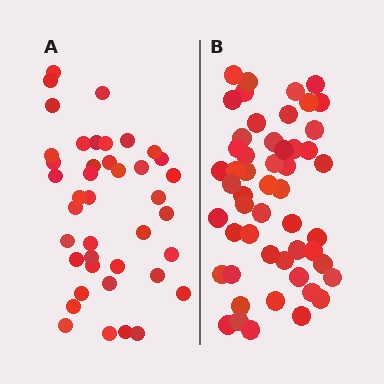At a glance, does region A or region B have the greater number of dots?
Region B (the right region) has more dots.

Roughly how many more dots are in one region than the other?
Region B has roughly 12 or so more dots than region A.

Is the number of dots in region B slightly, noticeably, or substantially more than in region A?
Region B has noticeably more, but not dramatically so. The ratio is roughly 1.3 to 1.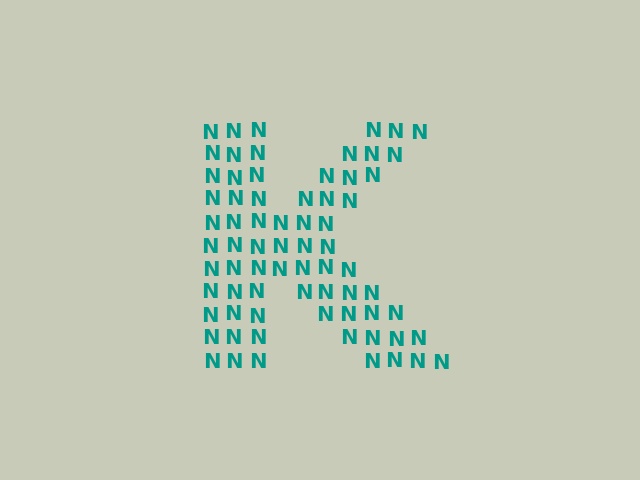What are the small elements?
The small elements are letter N's.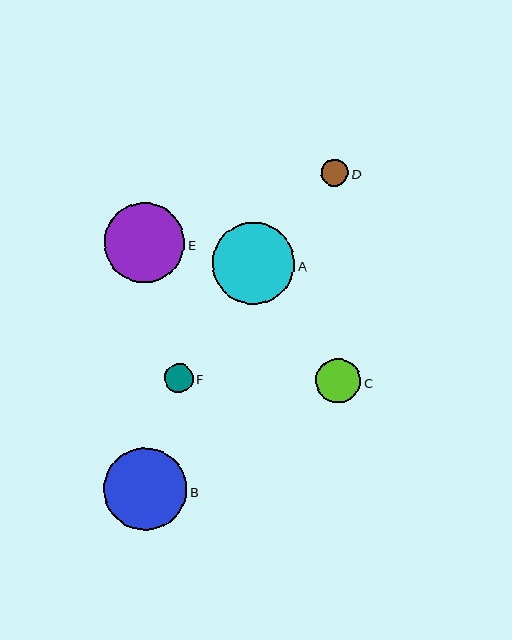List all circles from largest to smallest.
From largest to smallest: B, A, E, C, F, D.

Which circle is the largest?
Circle B is the largest with a size of approximately 83 pixels.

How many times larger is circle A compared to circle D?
Circle A is approximately 3.0 times the size of circle D.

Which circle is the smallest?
Circle D is the smallest with a size of approximately 27 pixels.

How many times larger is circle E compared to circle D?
Circle E is approximately 3.0 times the size of circle D.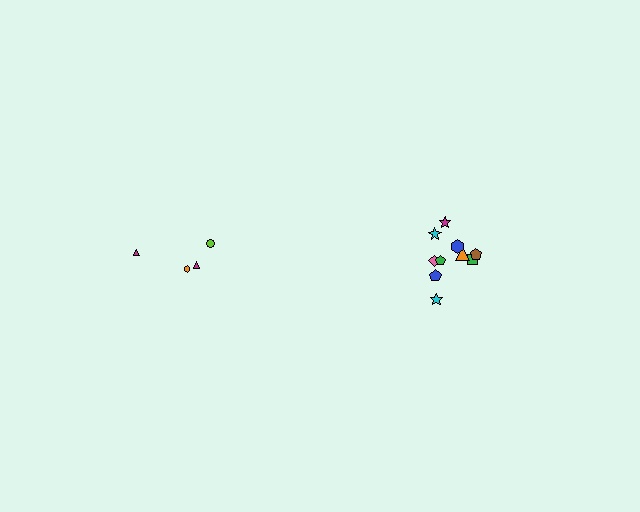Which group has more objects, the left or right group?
The right group.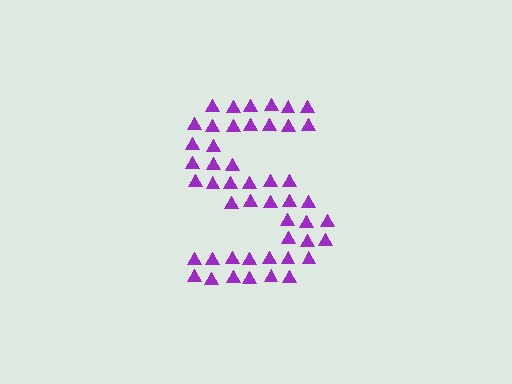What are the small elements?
The small elements are triangles.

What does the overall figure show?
The overall figure shows the letter S.